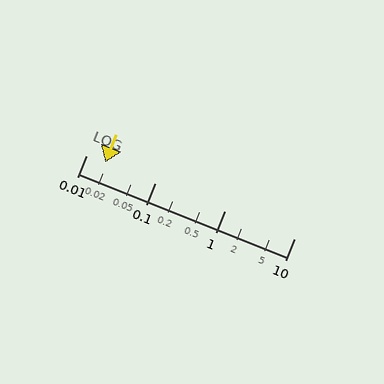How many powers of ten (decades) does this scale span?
The scale spans 3 decades, from 0.01 to 10.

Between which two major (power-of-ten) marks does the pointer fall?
The pointer is between 0.01 and 0.1.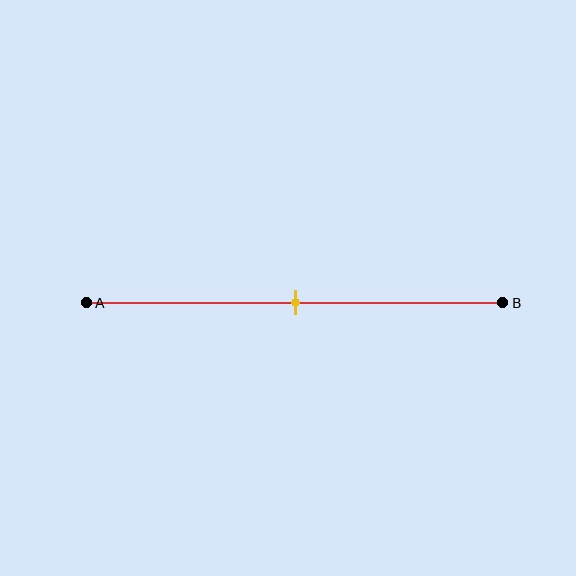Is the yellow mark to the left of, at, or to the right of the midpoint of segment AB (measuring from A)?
The yellow mark is approximately at the midpoint of segment AB.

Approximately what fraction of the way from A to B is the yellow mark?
The yellow mark is approximately 50% of the way from A to B.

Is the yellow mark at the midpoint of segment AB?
Yes, the mark is approximately at the midpoint.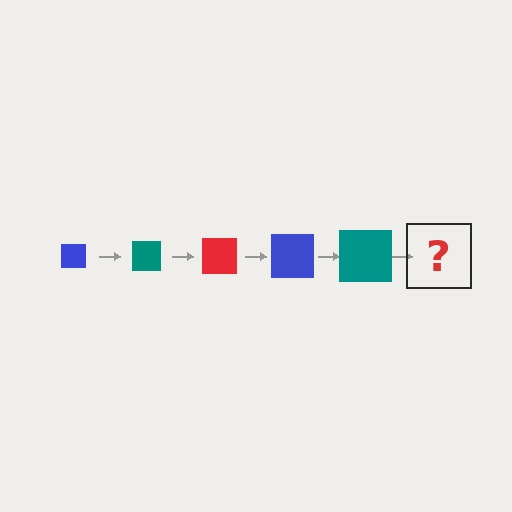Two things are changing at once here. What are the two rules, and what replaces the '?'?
The two rules are that the square grows larger each step and the color cycles through blue, teal, and red. The '?' should be a red square, larger than the previous one.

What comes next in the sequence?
The next element should be a red square, larger than the previous one.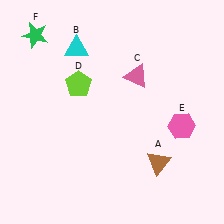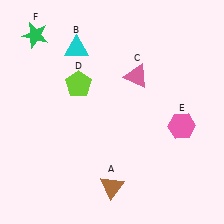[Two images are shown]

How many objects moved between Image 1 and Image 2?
1 object moved between the two images.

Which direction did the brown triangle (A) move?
The brown triangle (A) moved left.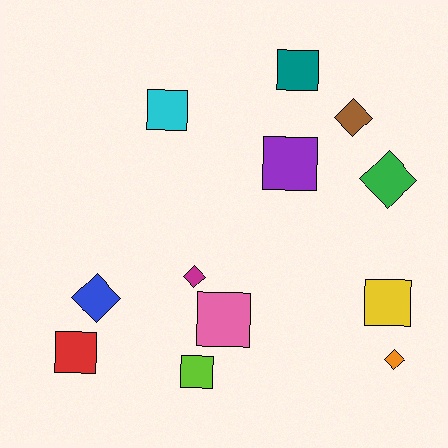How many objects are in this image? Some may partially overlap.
There are 12 objects.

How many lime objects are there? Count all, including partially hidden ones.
There is 1 lime object.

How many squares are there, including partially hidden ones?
There are 7 squares.